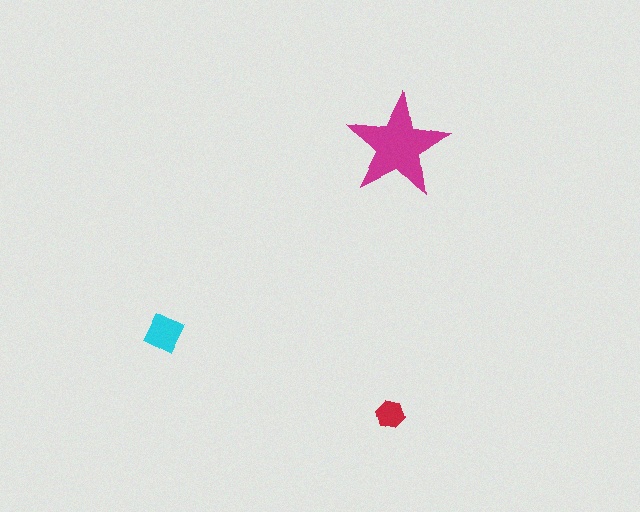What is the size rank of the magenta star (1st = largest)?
1st.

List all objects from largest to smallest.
The magenta star, the cyan diamond, the red hexagon.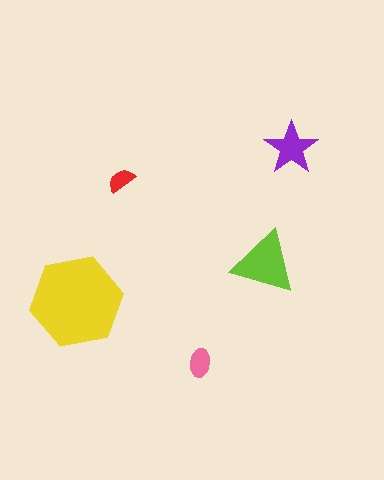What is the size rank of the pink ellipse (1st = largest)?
4th.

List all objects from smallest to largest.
The red semicircle, the pink ellipse, the purple star, the lime triangle, the yellow hexagon.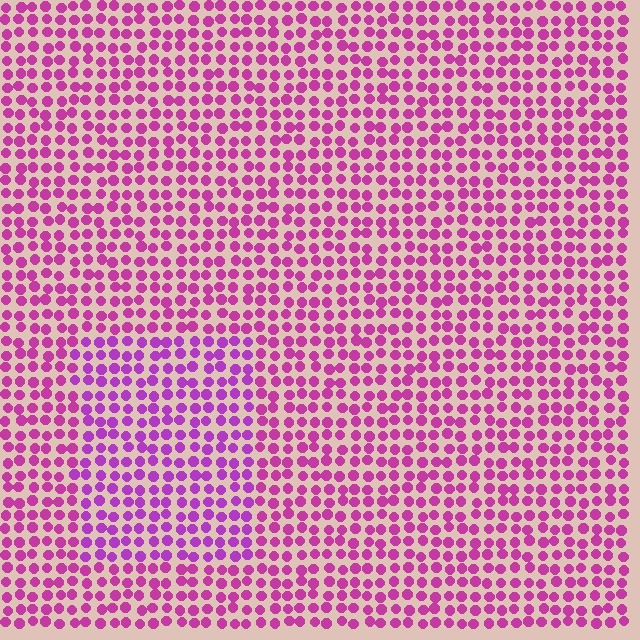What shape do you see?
I see a rectangle.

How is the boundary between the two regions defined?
The boundary is defined purely by a slight shift in hue (about 23 degrees). Spacing, size, and orientation are identical on both sides.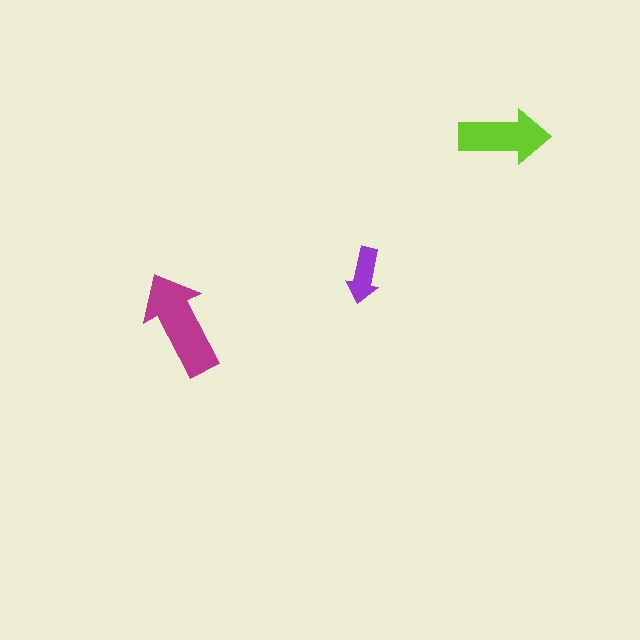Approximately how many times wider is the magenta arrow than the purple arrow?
About 2 times wider.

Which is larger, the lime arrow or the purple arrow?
The lime one.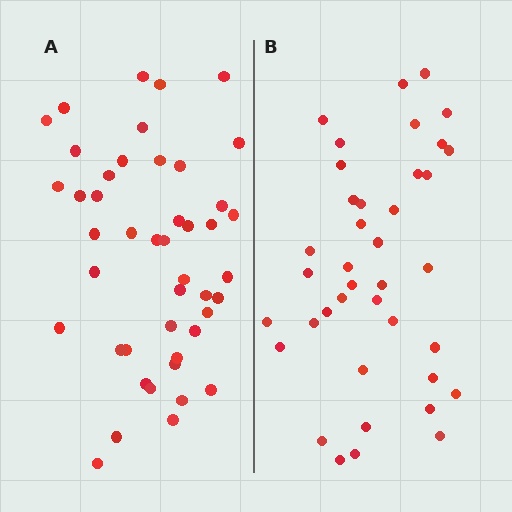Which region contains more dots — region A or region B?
Region A (the left region) has more dots.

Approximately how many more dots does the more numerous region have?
Region A has about 6 more dots than region B.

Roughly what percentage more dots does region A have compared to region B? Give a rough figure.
About 15% more.